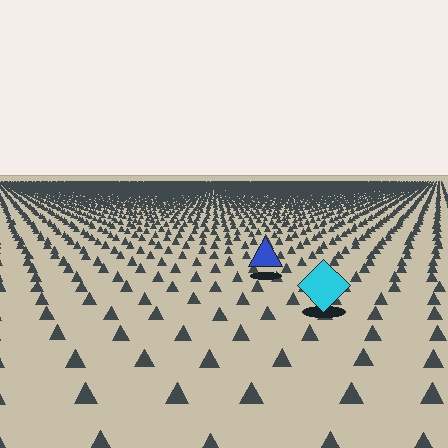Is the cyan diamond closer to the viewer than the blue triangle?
Yes. The cyan diamond is closer — you can tell from the texture gradient: the ground texture is coarser near it.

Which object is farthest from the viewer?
The blue triangle is farthest from the viewer. It appears smaller and the ground texture around it is denser.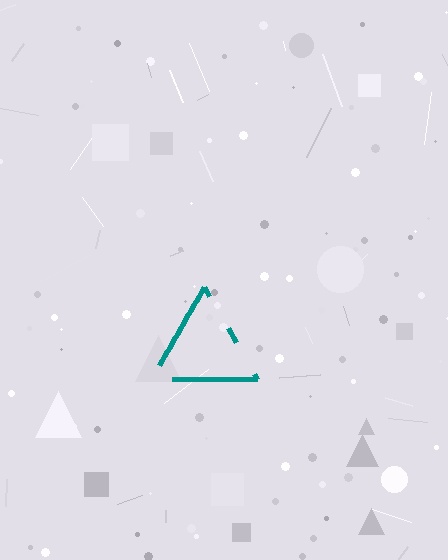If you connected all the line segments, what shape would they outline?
They would outline a triangle.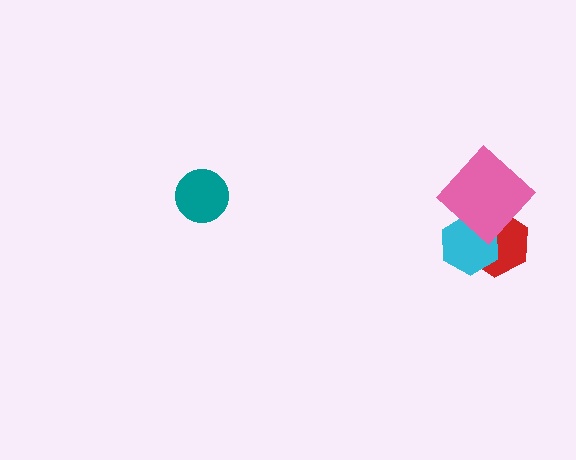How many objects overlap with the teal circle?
0 objects overlap with the teal circle.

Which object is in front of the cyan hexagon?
The pink diamond is in front of the cyan hexagon.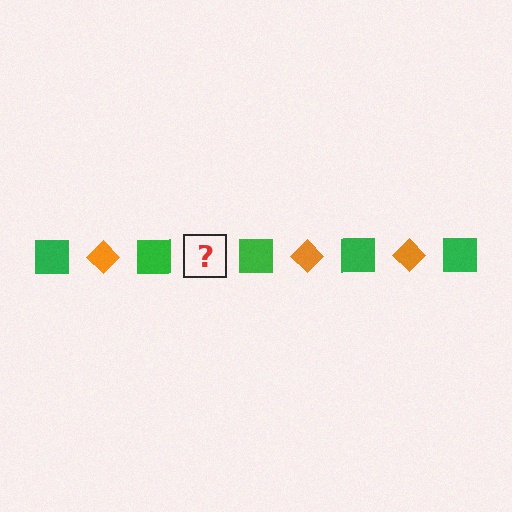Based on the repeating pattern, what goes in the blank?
The blank should be an orange diamond.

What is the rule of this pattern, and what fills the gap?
The rule is that the pattern alternates between green square and orange diamond. The gap should be filled with an orange diamond.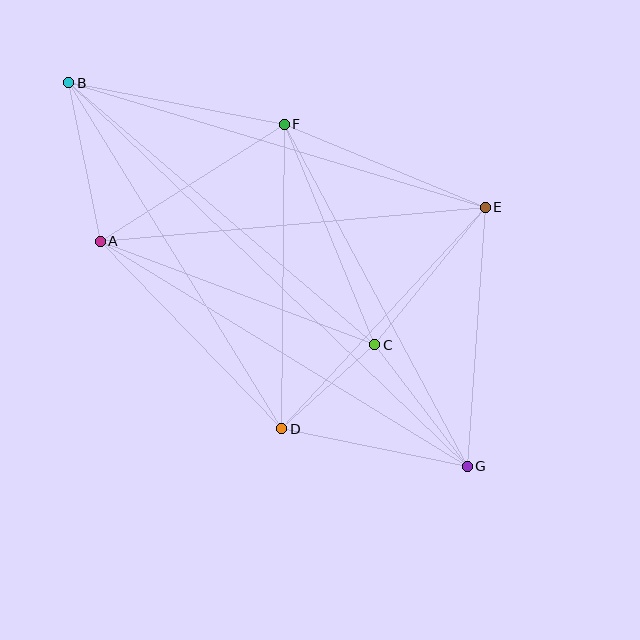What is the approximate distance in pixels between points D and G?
The distance between D and G is approximately 189 pixels.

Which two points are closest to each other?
Points C and D are closest to each other.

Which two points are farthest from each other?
Points B and G are farthest from each other.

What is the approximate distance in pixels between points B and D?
The distance between B and D is approximately 406 pixels.